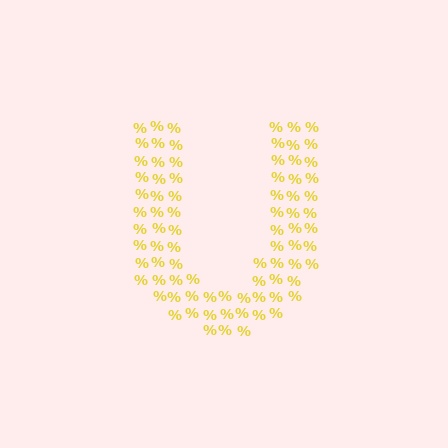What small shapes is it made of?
It is made of small percent signs.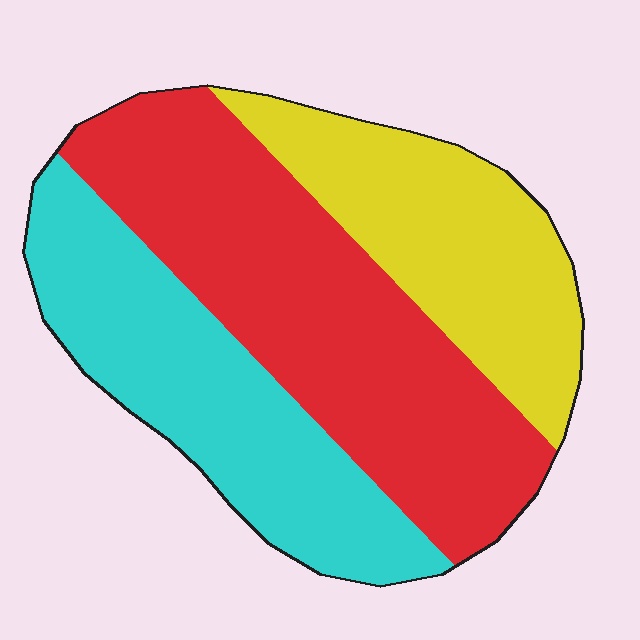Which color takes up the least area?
Yellow, at roughly 25%.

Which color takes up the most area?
Red, at roughly 45%.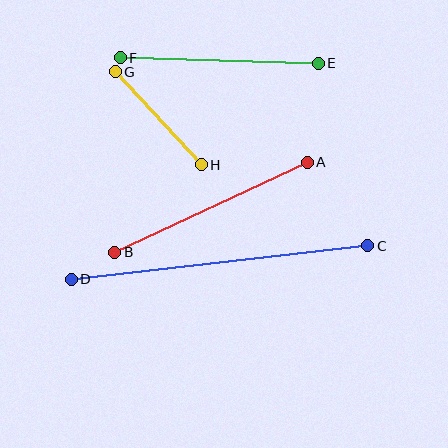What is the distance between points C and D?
The distance is approximately 299 pixels.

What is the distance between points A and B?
The distance is approximately 212 pixels.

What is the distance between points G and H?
The distance is approximately 127 pixels.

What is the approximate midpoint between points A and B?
The midpoint is at approximately (211, 207) pixels.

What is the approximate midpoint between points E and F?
The midpoint is at approximately (219, 61) pixels.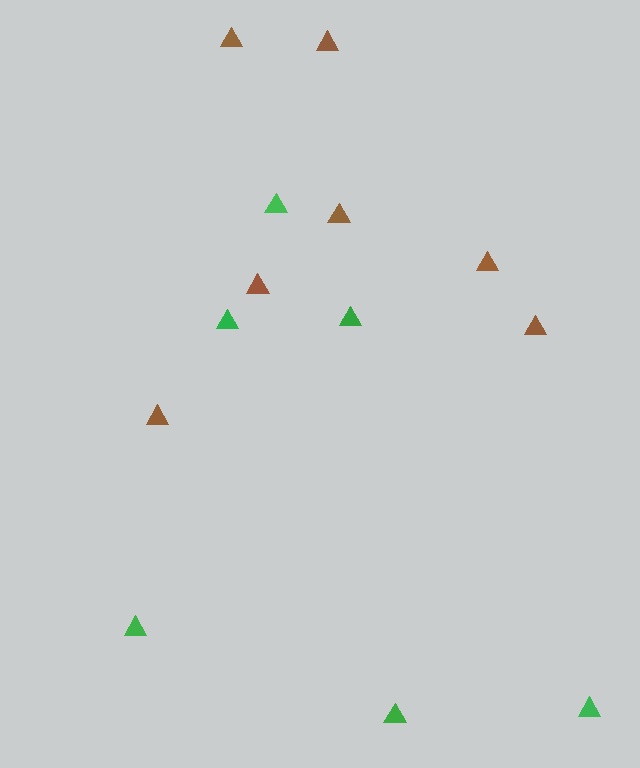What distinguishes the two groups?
There are 2 groups: one group of green triangles (6) and one group of brown triangles (7).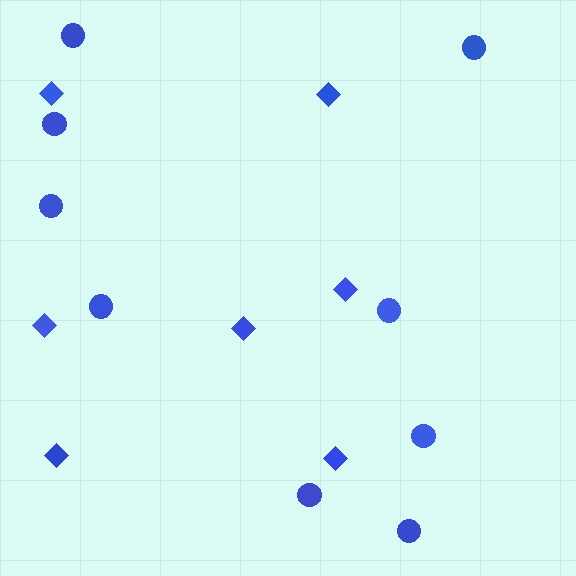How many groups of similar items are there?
There are 2 groups: one group of diamonds (7) and one group of circles (9).